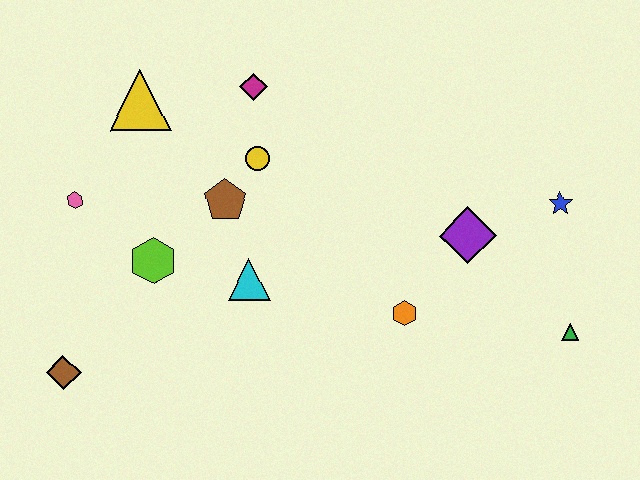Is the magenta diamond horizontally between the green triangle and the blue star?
No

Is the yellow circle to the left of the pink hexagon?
No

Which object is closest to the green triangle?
The blue star is closest to the green triangle.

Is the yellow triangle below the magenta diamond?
Yes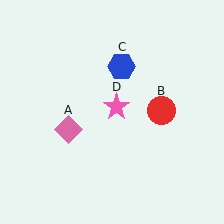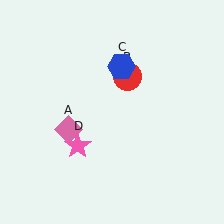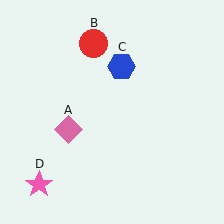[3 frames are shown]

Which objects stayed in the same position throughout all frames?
Pink diamond (object A) and blue hexagon (object C) remained stationary.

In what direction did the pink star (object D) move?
The pink star (object D) moved down and to the left.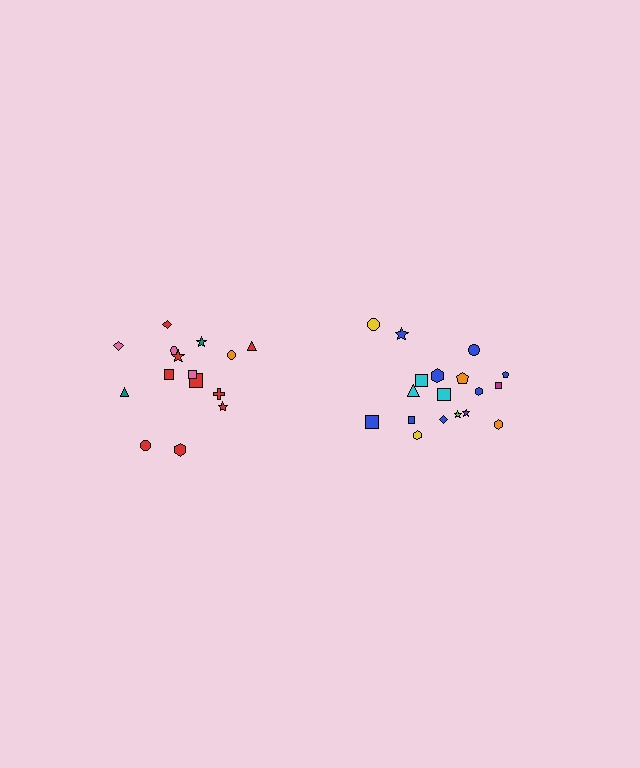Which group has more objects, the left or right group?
The right group.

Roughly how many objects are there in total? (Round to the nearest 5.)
Roughly 35 objects in total.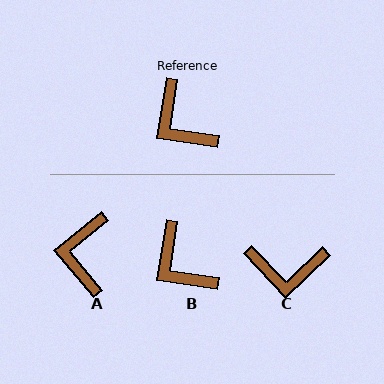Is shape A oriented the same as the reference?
No, it is off by about 42 degrees.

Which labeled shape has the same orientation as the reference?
B.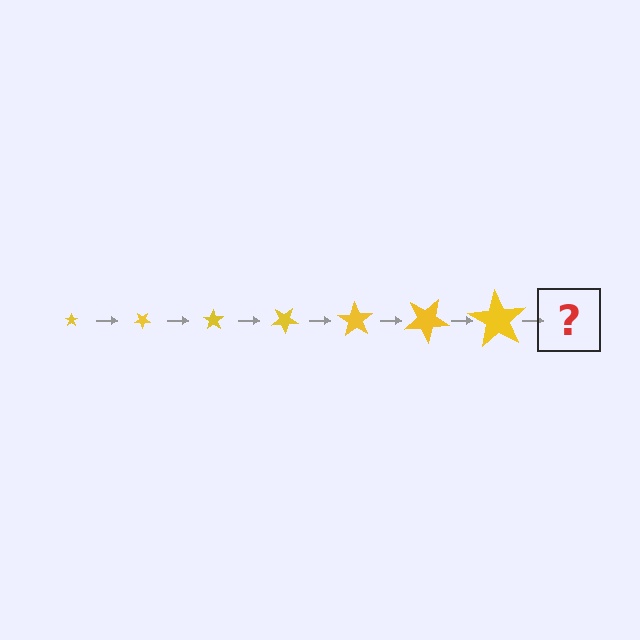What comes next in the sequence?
The next element should be a star, larger than the previous one and rotated 245 degrees from the start.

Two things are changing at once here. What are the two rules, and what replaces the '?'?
The two rules are that the star grows larger each step and it rotates 35 degrees each step. The '?' should be a star, larger than the previous one and rotated 245 degrees from the start.